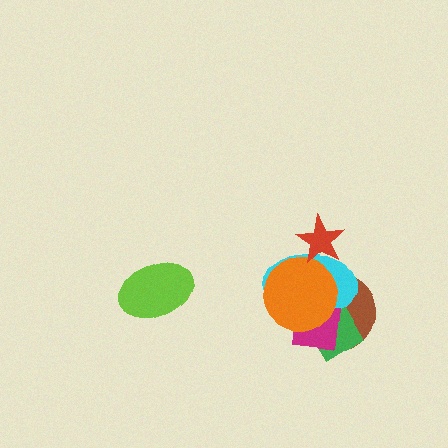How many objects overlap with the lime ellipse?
0 objects overlap with the lime ellipse.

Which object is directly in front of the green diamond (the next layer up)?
The cyan ellipse is directly in front of the green diamond.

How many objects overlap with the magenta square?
4 objects overlap with the magenta square.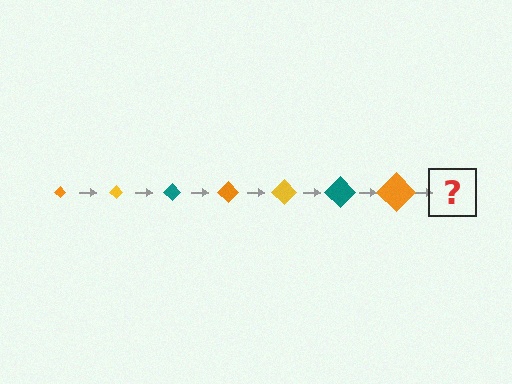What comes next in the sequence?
The next element should be a yellow diamond, larger than the previous one.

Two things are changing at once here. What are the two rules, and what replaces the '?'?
The two rules are that the diamond grows larger each step and the color cycles through orange, yellow, and teal. The '?' should be a yellow diamond, larger than the previous one.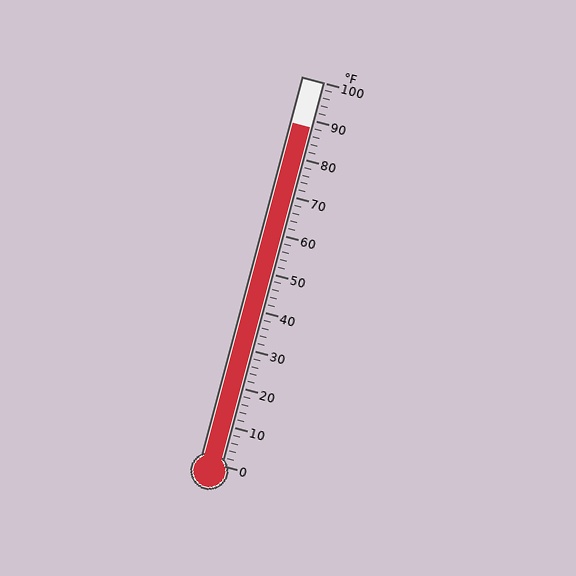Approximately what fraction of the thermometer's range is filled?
The thermometer is filled to approximately 90% of its range.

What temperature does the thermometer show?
The thermometer shows approximately 88°F.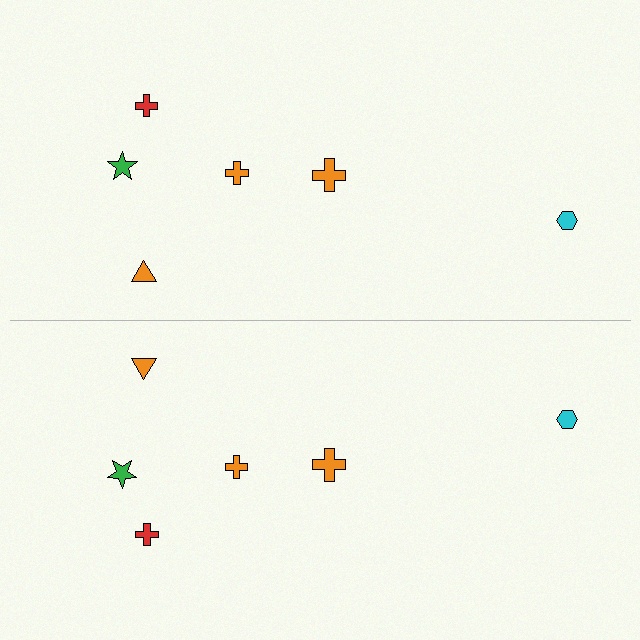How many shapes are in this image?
There are 12 shapes in this image.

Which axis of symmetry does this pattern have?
The pattern has a horizontal axis of symmetry running through the center of the image.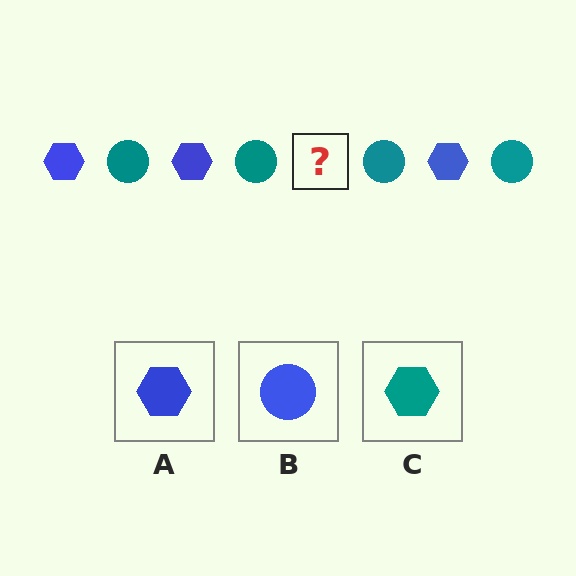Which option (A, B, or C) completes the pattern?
A.